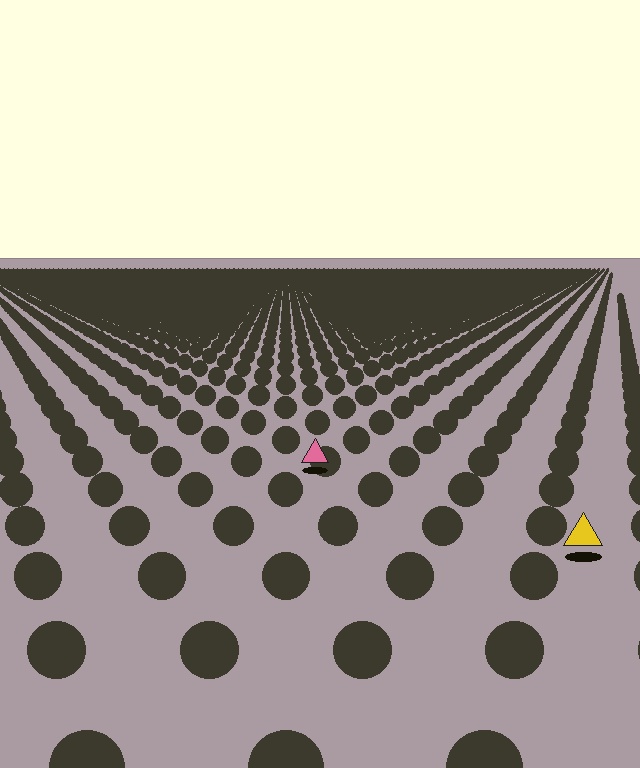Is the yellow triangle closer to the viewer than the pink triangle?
Yes. The yellow triangle is closer — you can tell from the texture gradient: the ground texture is coarser near it.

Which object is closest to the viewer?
The yellow triangle is closest. The texture marks near it are larger and more spread out.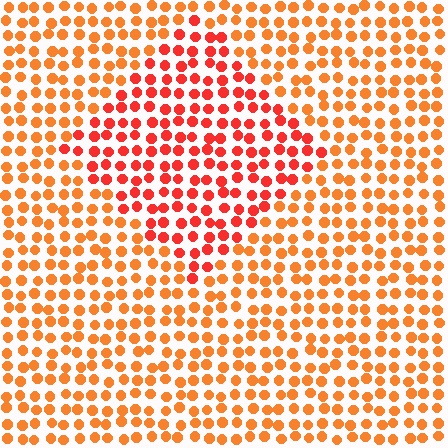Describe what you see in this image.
The image is filled with small orange elements in a uniform arrangement. A diamond-shaped region is visible where the elements are tinted to a slightly different hue, forming a subtle color boundary.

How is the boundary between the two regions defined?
The boundary is defined purely by a slight shift in hue (about 25 degrees). Spacing, size, and orientation are identical on both sides.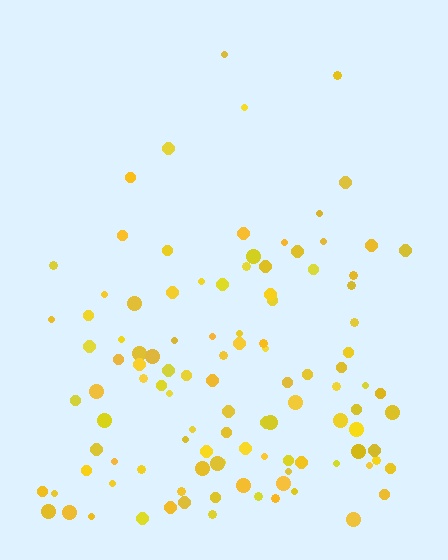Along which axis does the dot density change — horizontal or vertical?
Vertical.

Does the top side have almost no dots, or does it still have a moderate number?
Still a moderate number, just noticeably fewer than the bottom.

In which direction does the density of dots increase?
From top to bottom, with the bottom side densest.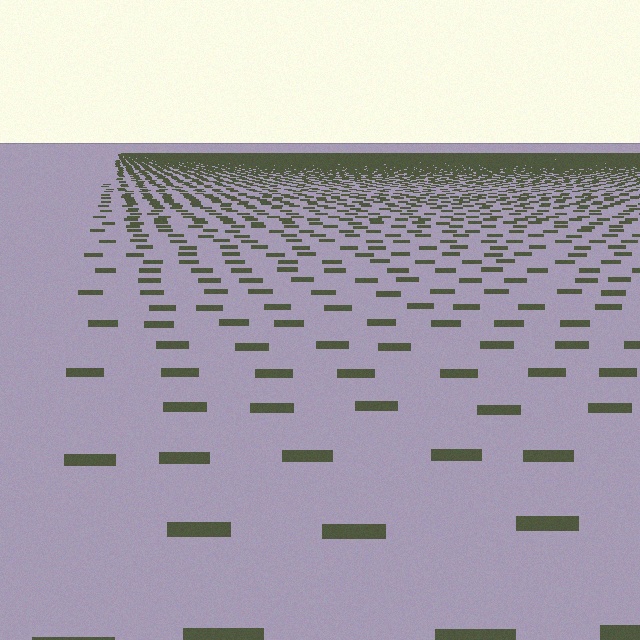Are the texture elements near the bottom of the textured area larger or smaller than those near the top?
Larger. Near the bottom, elements are closer to the viewer and appear at a bigger on-screen size.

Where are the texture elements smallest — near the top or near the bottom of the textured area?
Near the top.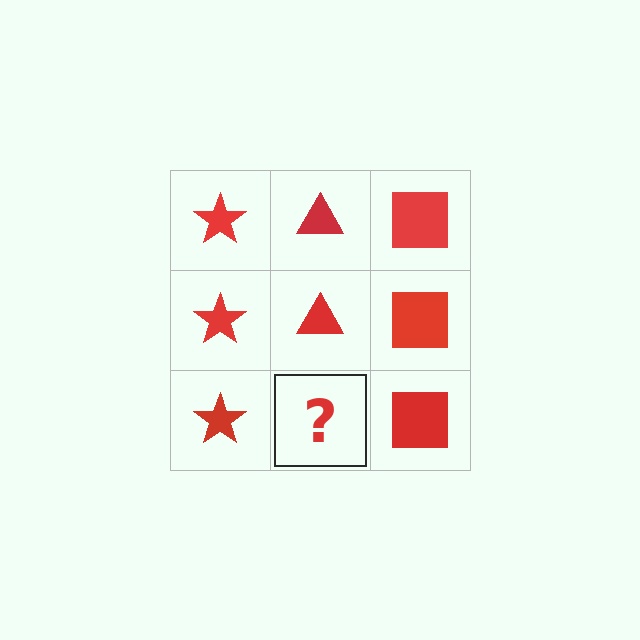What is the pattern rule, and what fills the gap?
The rule is that each column has a consistent shape. The gap should be filled with a red triangle.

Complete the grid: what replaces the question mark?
The question mark should be replaced with a red triangle.